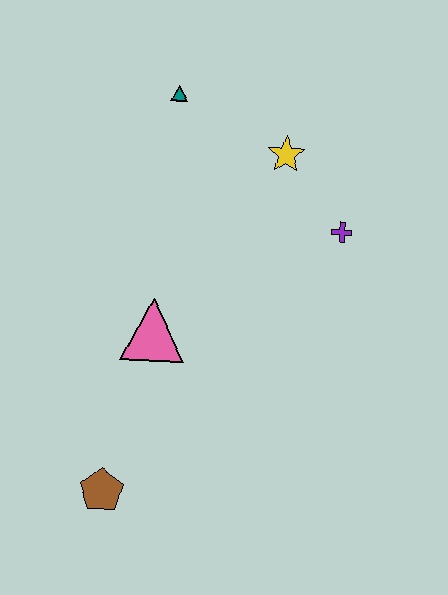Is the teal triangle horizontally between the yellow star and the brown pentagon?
Yes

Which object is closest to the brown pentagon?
The pink triangle is closest to the brown pentagon.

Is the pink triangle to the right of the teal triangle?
No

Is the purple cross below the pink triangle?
No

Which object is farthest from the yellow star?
The brown pentagon is farthest from the yellow star.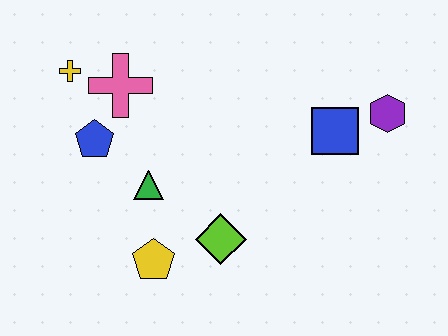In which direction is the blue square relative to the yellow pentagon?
The blue square is to the right of the yellow pentagon.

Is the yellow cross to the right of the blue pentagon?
No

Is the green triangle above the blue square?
No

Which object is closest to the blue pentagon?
The pink cross is closest to the blue pentagon.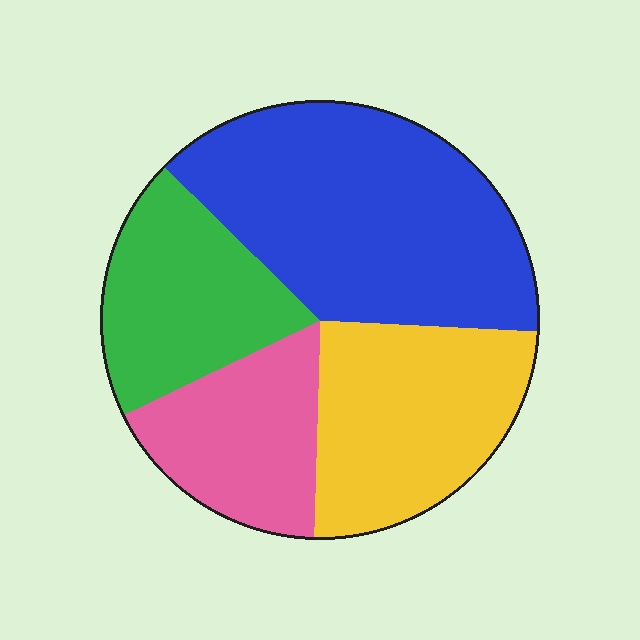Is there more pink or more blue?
Blue.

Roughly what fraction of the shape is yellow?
Yellow takes up about one quarter (1/4) of the shape.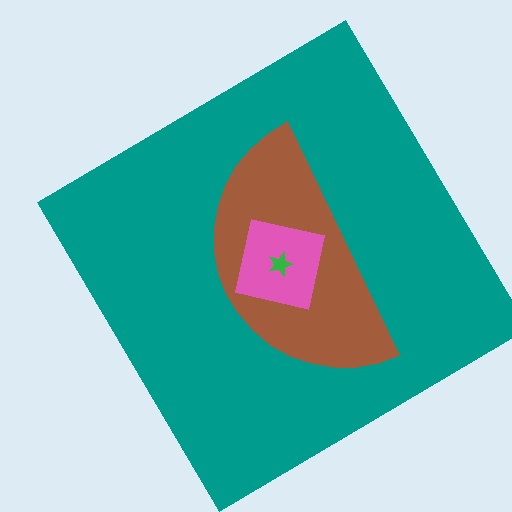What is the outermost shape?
The teal diamond.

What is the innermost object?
The green star.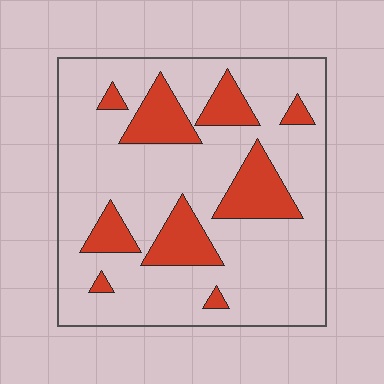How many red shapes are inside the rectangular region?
9.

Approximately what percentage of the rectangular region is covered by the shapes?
Approximately 20%.